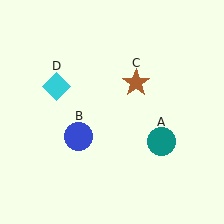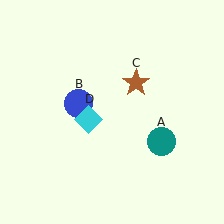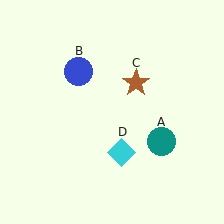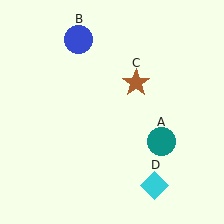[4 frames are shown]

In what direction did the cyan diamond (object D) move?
The cyan diamond (object D) moved down and to the right.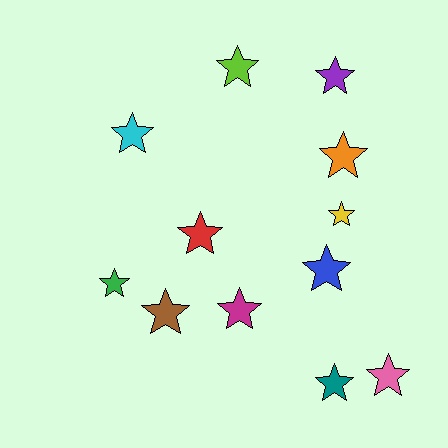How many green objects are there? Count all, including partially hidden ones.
There is 1 green object.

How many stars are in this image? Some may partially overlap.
There are 12 stars.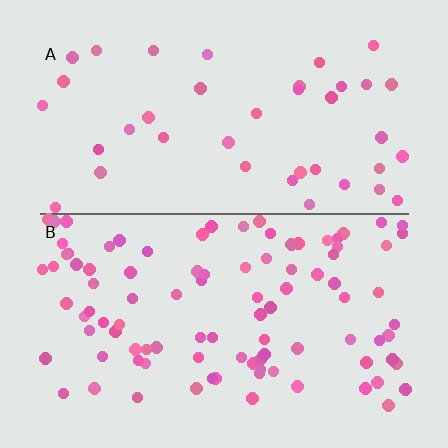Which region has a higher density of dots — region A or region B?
B (the bottom).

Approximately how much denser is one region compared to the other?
Approximately 2.4× — region B over region A.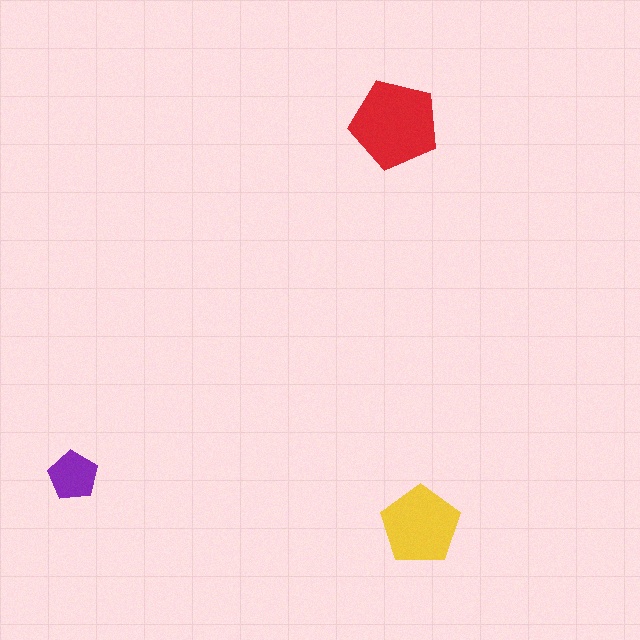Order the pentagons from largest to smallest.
the red one, the yellow one, the purple one.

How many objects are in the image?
There are 3 objects in the image.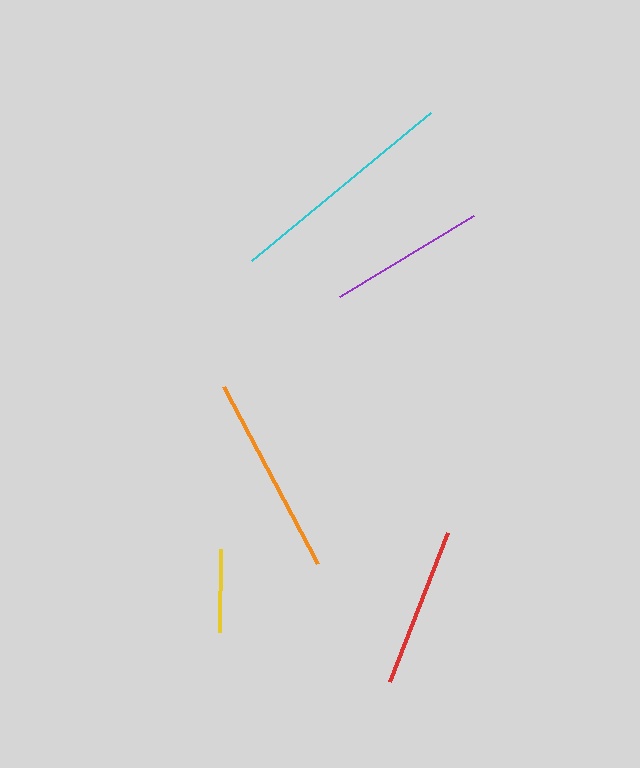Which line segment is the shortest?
The yellow line is the shortest at approximately 83 pixels.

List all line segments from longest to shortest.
From longest to shortest: cyan, orange, red, purple, yellow.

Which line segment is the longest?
The cyan line is the longest at approximately 232 pixels.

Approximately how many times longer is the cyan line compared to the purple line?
The cyan line is approximately 1.5 times the length of the purple line.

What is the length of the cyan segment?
The cyan segment is approximately 232 pixels long.